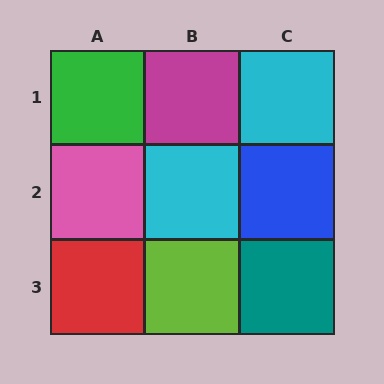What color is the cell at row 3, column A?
Red.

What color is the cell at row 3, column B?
Lime.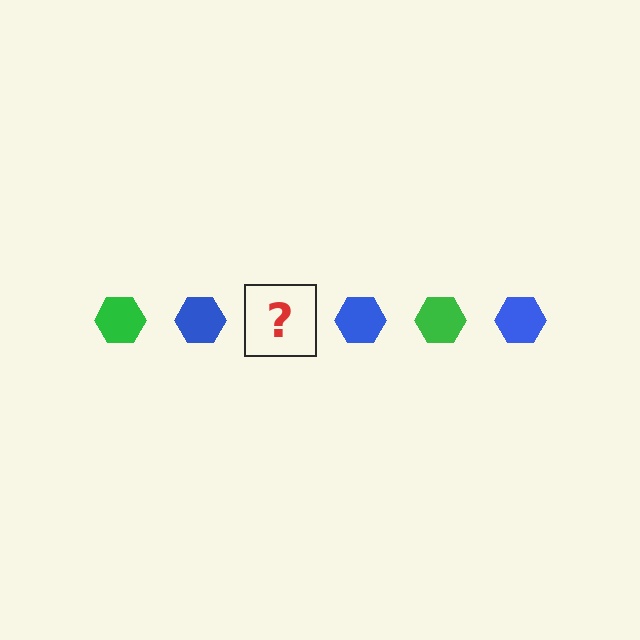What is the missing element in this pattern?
The missing element is a green hexagon.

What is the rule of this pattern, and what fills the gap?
The rule is that the pattern cycles through green, blue hexagons. The gap should be filled with a green hexagon.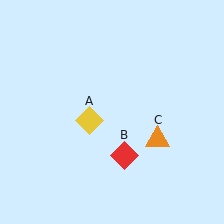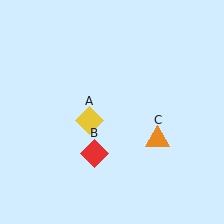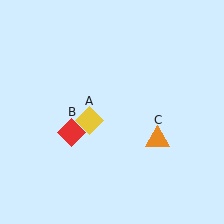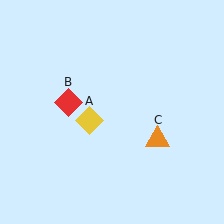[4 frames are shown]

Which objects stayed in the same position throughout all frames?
Yellow diamond (object A) and orange triangle (object C) remained stationary.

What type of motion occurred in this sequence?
The red diamond (object B) rotated clockwise around the center of the scene.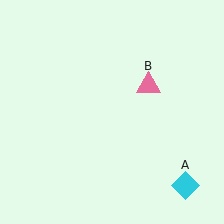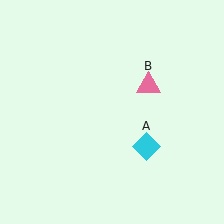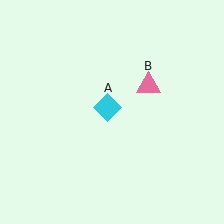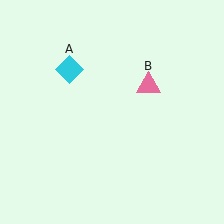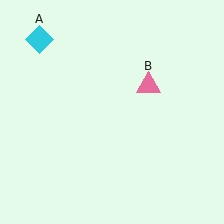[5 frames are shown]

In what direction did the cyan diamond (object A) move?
The cyan diamond (object A) moved up and to the left.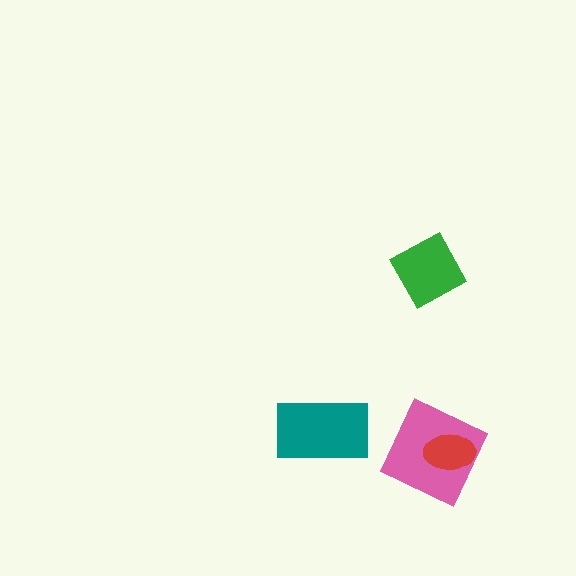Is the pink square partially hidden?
Yes, it is partially covered by another shape.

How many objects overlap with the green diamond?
0 objects overlap with the green diamond.